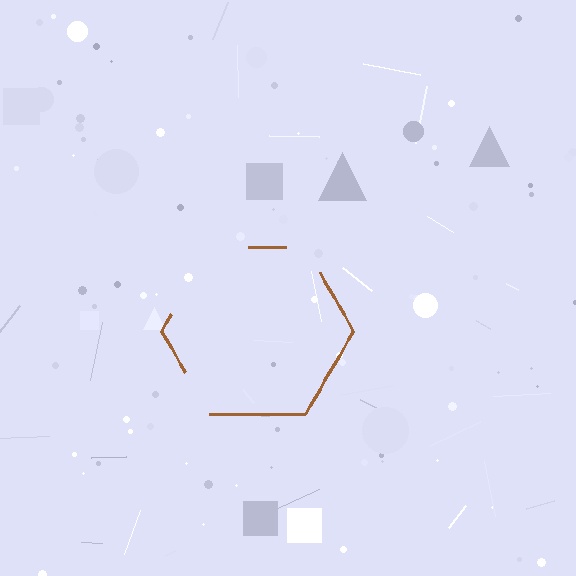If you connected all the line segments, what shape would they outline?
They would outline a hexagon.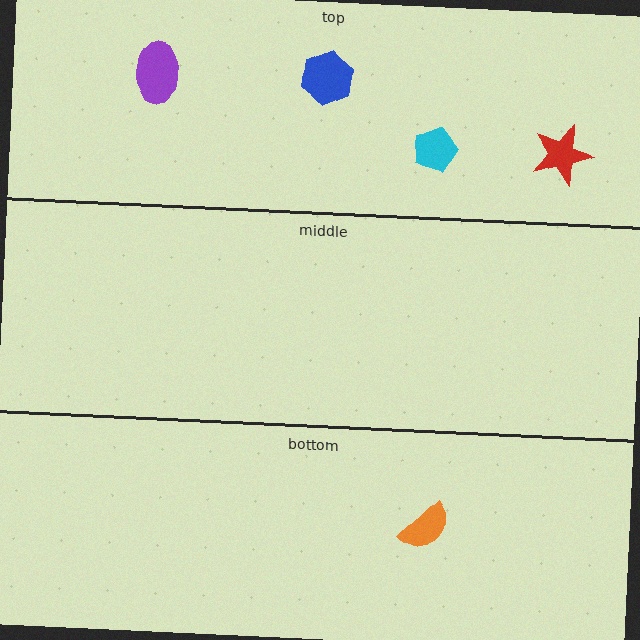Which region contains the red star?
The top region.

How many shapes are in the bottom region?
1.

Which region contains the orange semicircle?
The bottom region.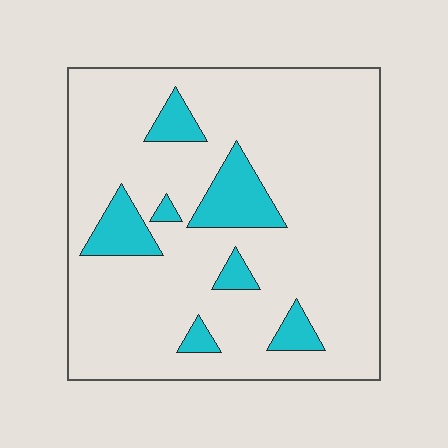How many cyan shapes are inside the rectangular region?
7.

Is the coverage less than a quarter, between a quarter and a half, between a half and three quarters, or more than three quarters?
Less than a quarter.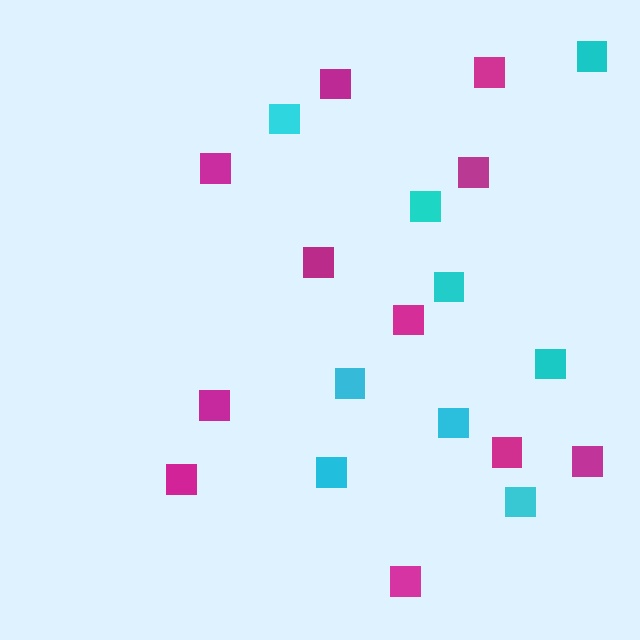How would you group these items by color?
There are 2 groups: one group of cyan squares (9) and one group of magenta squares (11).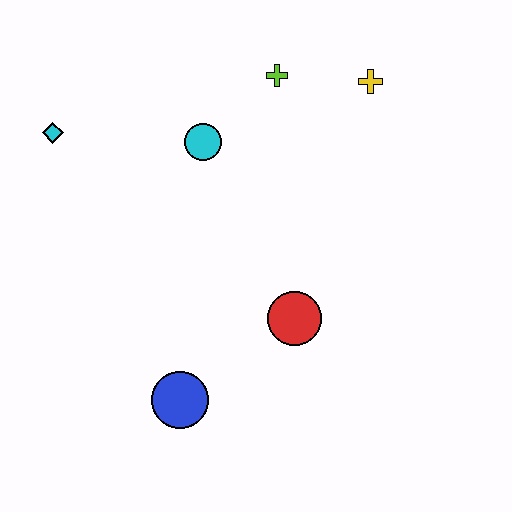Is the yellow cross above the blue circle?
Yes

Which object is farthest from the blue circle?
The yellow cross is farthest from the blue circle.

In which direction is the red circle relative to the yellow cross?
The red circle is below the yellow cross.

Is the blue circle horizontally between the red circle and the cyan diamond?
Yes